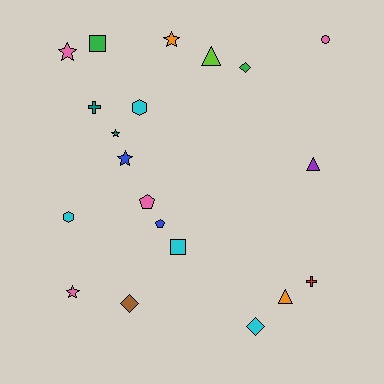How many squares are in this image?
There are 2 squares.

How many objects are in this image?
There are 20 objects.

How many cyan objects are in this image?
There are 4 cyan objects.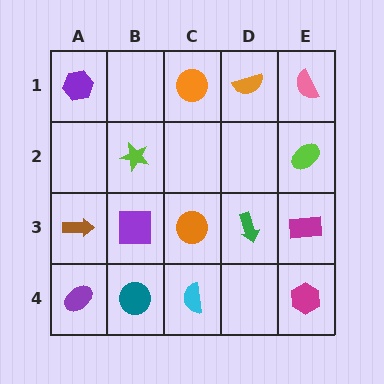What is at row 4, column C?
A cyan semicircle.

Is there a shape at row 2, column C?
No, that cell is empty.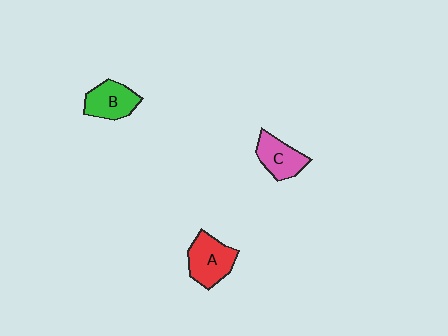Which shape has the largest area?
Shape A (red).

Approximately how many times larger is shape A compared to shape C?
Approximately 1.2 times.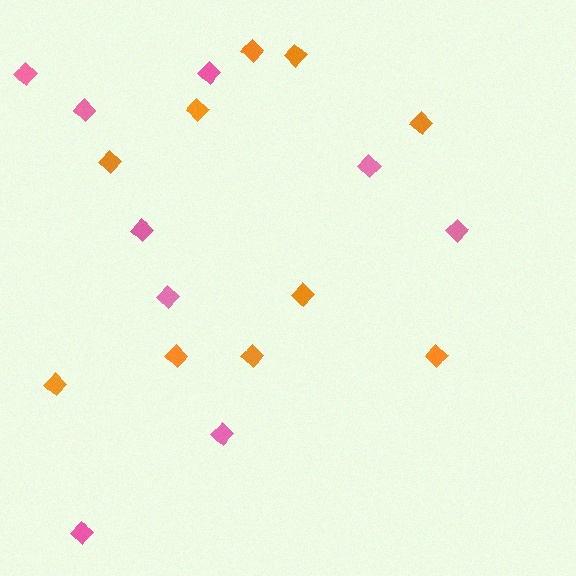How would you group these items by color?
There are 2 groups: one group of orange diamonds (10) and one group of pink diamonds (9).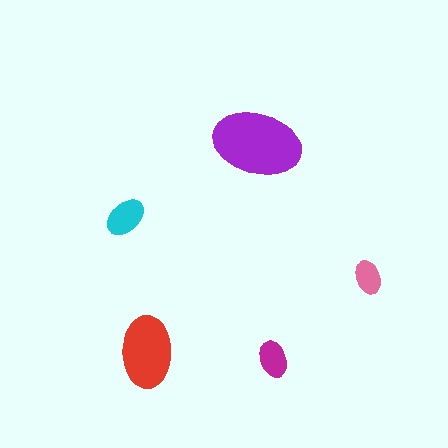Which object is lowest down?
The magenta ellipse is bottommost.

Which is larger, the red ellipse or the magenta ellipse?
The red one.